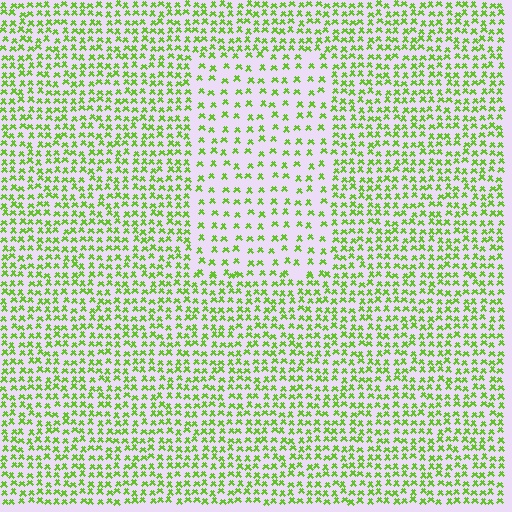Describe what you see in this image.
The image contains small lime elements arranged at two different densities. A rectangle-shaped region is visible where the elements are less densely packed than the surrounding area.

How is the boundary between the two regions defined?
The boundary is defined by a change in element density (approximately 2.0x ratio). All elements are the same color, size, and shape.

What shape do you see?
I see a rectangle.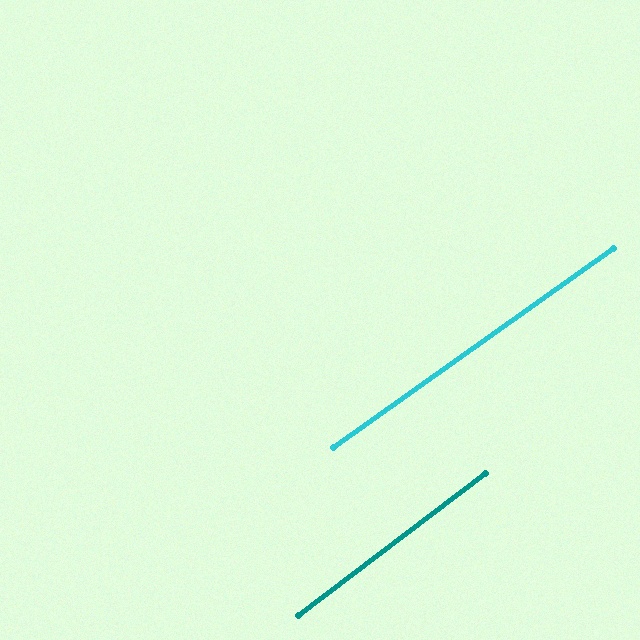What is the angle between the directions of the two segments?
Approximately 2 degrees.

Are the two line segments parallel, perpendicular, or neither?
Parallel — their directions differ by only 1.5°.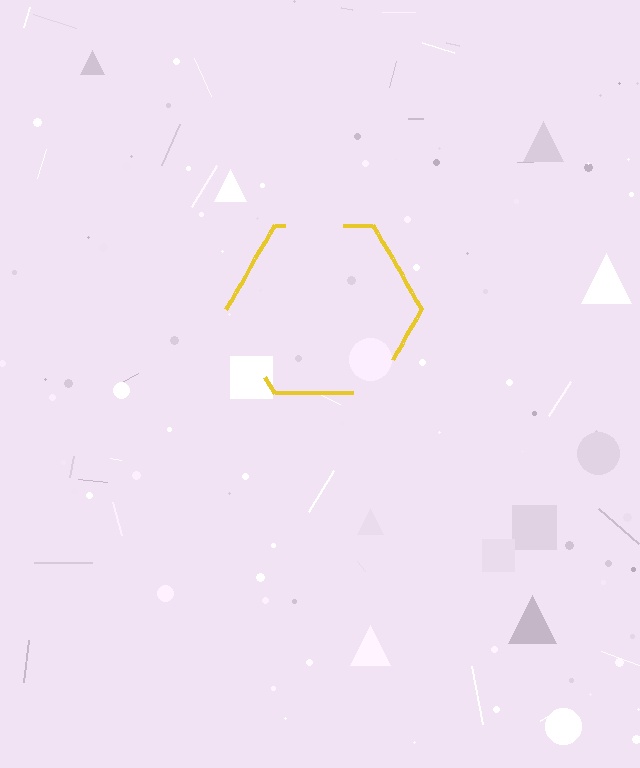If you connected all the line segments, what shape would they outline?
They would outline a hexagon.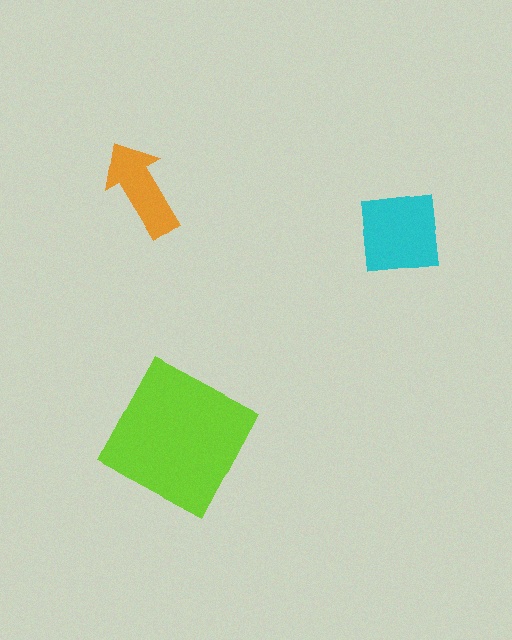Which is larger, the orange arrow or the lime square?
The lime square.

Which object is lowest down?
The lime square is bottommost.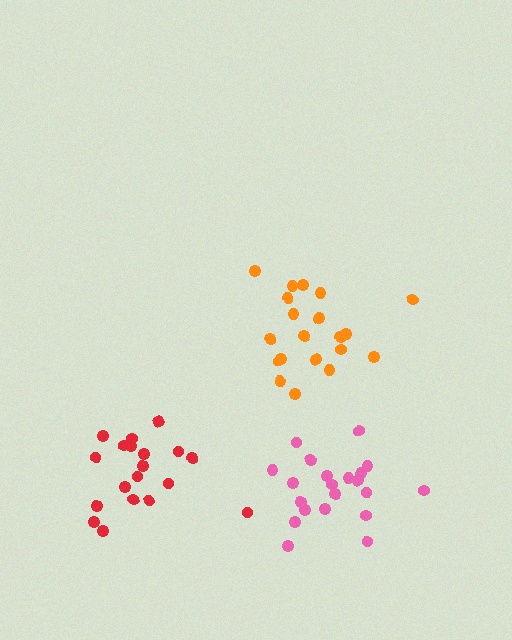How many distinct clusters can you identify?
There are 3 distinct clusters.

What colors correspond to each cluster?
The clusters are colored: orange, red, pink.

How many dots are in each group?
Group 1: 20 dots, Group 2: 19 dots, Group 3: 21 dots (60 total).